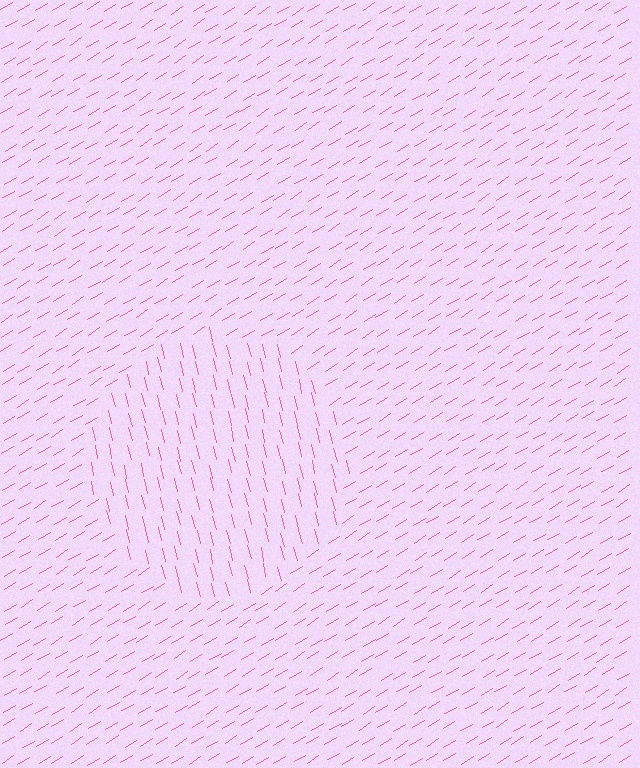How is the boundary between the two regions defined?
The boundary is defined purely by a change in line orientation (approximately 72 degrees difference). All lines are the same color and thickness.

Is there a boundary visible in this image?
Yes, there is a texture boundary formed by a change in line orientation.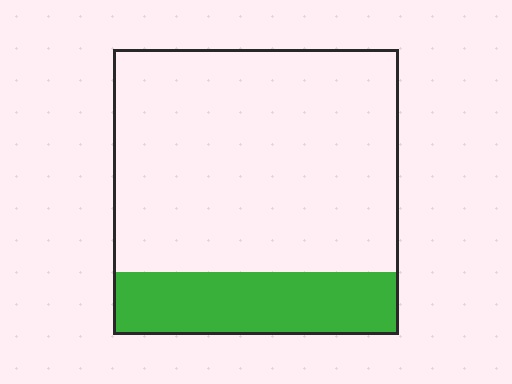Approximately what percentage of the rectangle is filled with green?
Approximately 20%.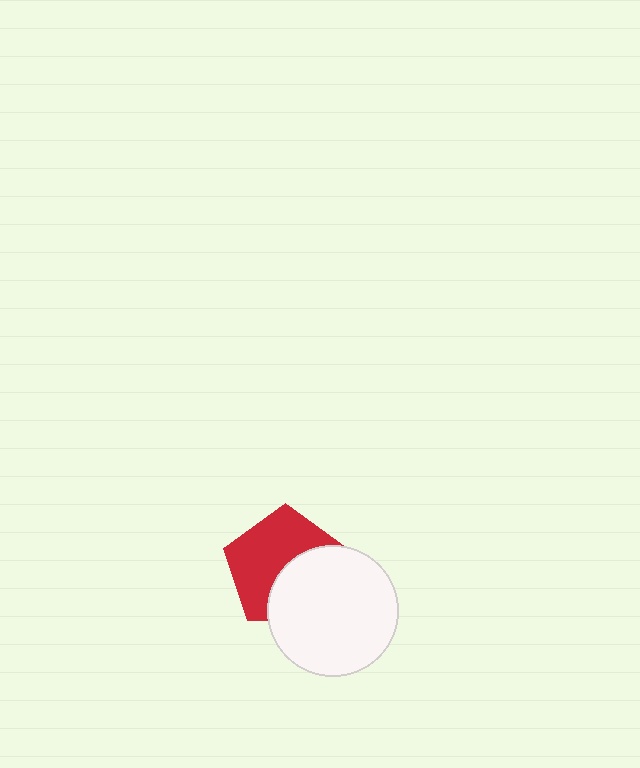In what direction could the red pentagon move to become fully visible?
The red pentagon could move toward the upper-left. That would shift it out from behind the white circle entirely.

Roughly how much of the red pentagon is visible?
About half of it is visible (roughly 57%).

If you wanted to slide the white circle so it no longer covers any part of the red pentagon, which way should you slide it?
Slide it toward the lower-right — that is the most direct way to separate the two shapes.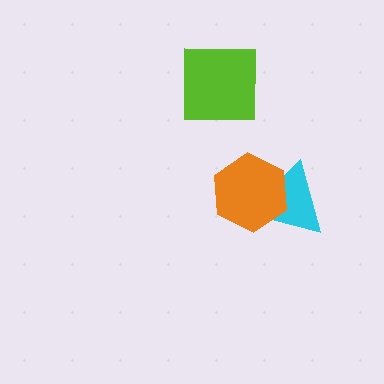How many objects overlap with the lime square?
0 objects overlap with the lime square.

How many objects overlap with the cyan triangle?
1 object overlaps with the cyan triangle.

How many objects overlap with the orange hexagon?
1 object overlaps with the orange hexagon.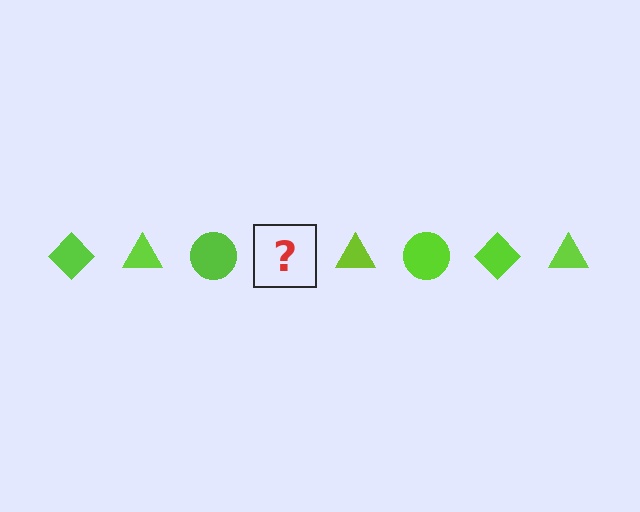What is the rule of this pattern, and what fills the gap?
The rule is that the pattern cycles through diamond, triangle, circle shapes in lime. The gap should be filled with a lime diamond.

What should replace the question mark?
The question mark should be replaced with a lime diamond.